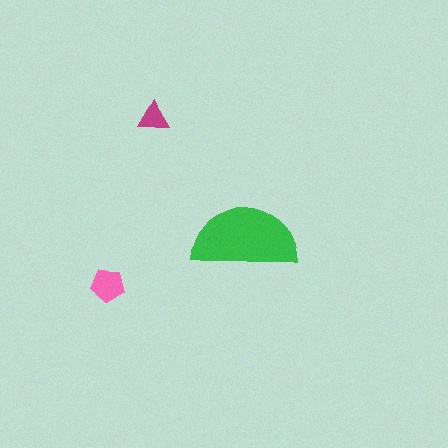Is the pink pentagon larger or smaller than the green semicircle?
Smaller.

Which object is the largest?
The green semicircle.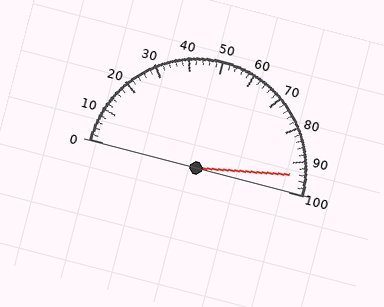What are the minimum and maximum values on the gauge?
The gauge ranges from 0 to 100.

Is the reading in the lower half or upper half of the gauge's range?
The reading is in the upper half of the range (0 to 100).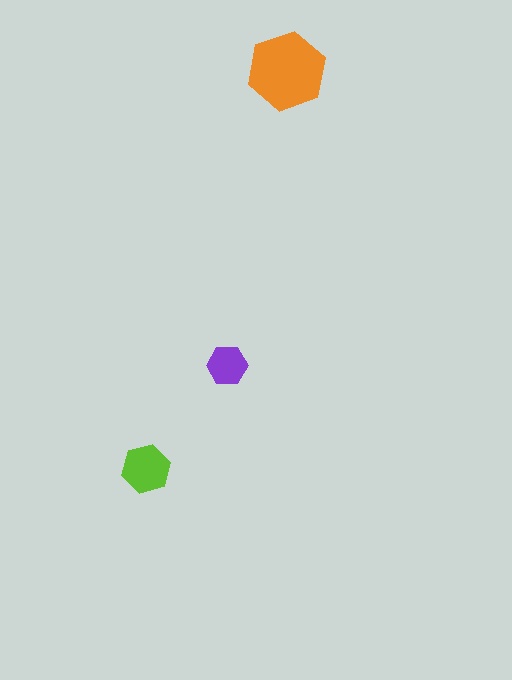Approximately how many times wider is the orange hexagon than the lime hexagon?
About 1.5 times wider.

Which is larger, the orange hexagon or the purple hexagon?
The orange one.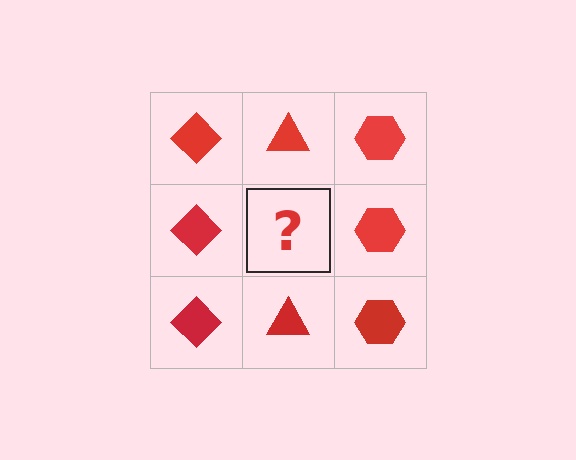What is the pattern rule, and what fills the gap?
The rule is that each column has a consistent shape. The gap should be filled with a red triangle.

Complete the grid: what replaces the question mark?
The question mark should be replaced with a red triangle.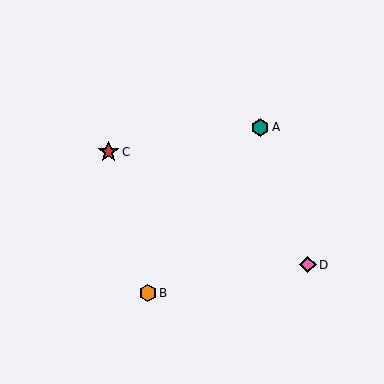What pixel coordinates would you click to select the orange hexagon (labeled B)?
Click at (148, 293) to select the orange hexagon B.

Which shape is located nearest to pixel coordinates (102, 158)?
The red star (labeled C) at (108, 152) is nearest to that location.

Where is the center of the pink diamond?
The center of the pink diamond is at (308, 265).